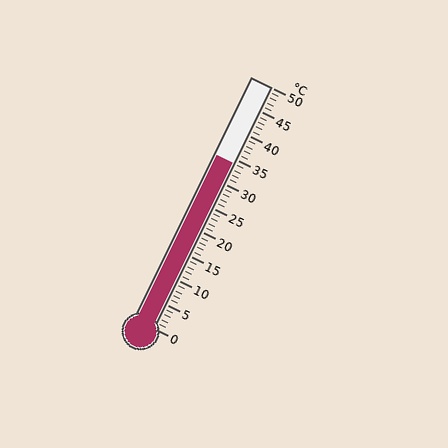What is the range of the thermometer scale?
The thermometer scale ranges from 0°C to 50°C.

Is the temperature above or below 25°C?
The temperature is above 25°C.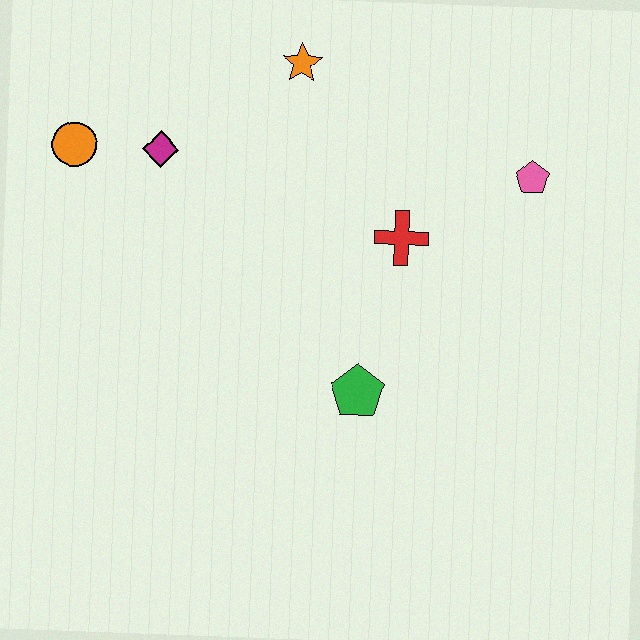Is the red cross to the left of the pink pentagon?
Yes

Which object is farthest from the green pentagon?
The orange circle is farthest from the green pentagon.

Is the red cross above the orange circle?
No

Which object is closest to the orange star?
The magenta diamond is closest to the orange star.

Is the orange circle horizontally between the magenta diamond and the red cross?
No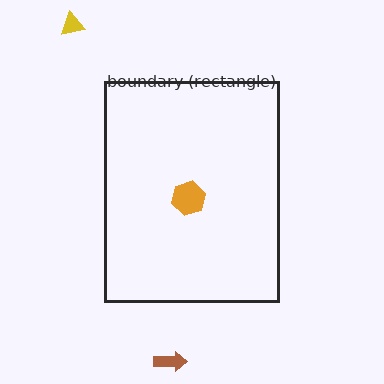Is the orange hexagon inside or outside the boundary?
Inside.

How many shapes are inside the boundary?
1 inside, 2 outside.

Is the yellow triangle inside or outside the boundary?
Outside.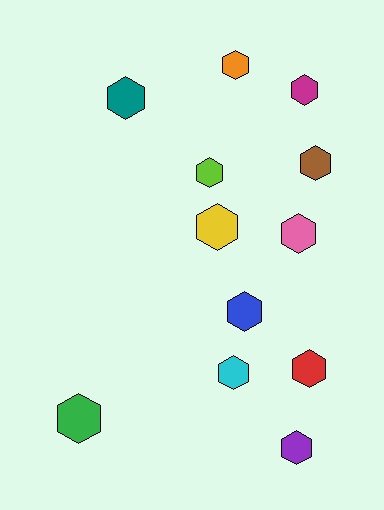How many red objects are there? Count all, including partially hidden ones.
There is 1 red object.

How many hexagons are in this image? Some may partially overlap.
There are 12 hexagons.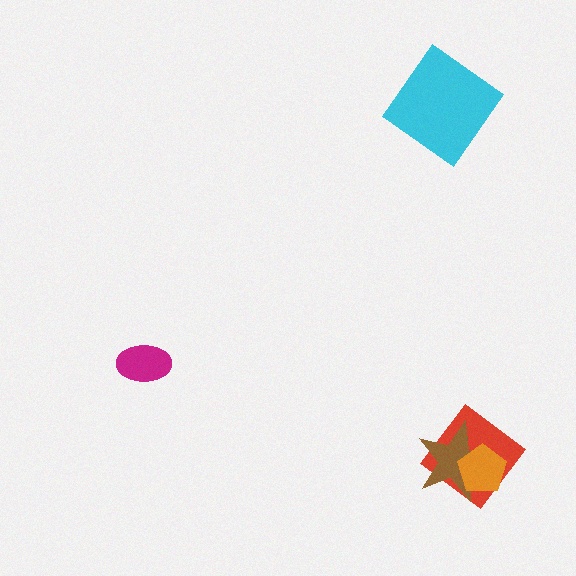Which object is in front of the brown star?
The orange pentagon is in front of the brown star.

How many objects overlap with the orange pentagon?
2 objects overlap with the orange pentagon.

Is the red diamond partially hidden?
Yes, it is partially covered by another shape.